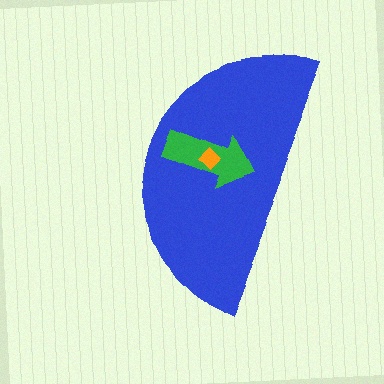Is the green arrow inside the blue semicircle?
Yes.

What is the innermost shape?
The orange diamond.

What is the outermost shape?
The blue semicircle.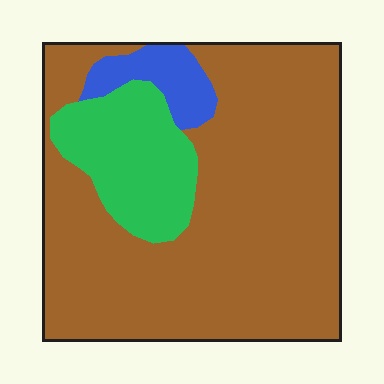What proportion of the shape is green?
Green takes up about one sixth (1/6) of the shape.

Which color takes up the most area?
Brown, at roughly 75%.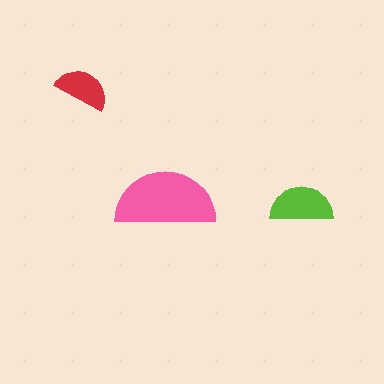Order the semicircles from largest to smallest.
the pink one, the lime one, the red one.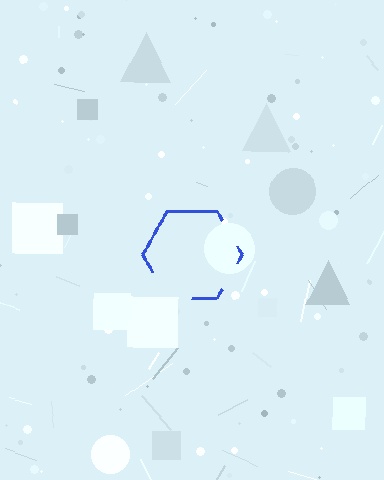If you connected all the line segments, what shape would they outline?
They would outline a hexagon.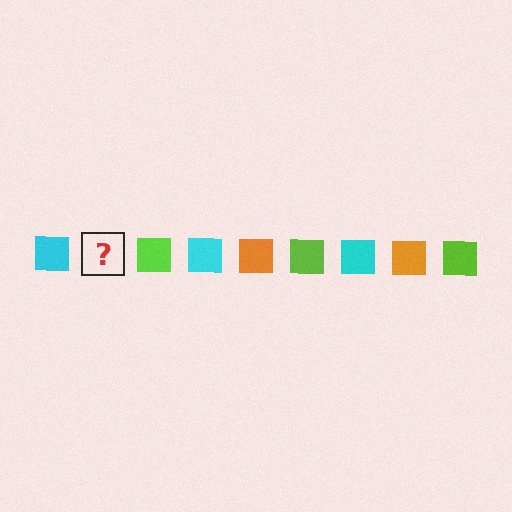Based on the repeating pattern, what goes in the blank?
The blank should be an orange square.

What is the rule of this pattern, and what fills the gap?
The rule is that the pattern cycles through cyan, orange, lime squares. The gap should be filled with an orange square.